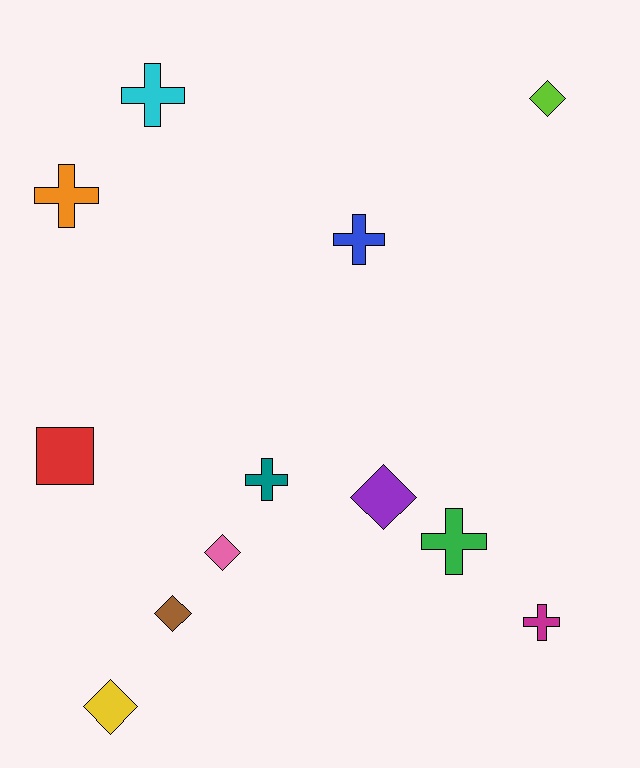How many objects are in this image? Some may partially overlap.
There are 12 objects.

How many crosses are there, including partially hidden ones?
There are 6 crosses.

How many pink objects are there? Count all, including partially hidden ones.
There is 1 pink object.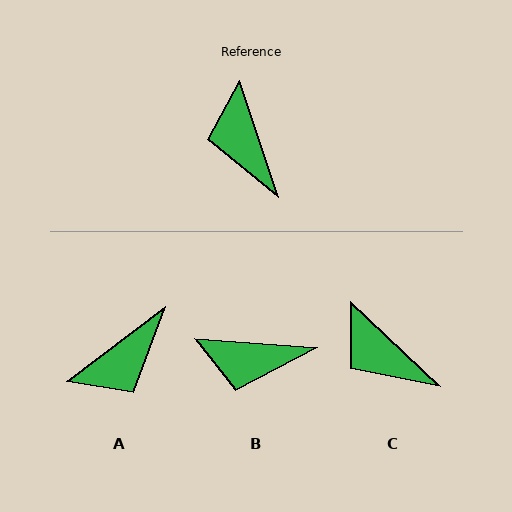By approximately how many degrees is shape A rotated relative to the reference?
Approximately 109 degrees counter-clockwise.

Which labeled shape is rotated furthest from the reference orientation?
A, about 109 degrees away.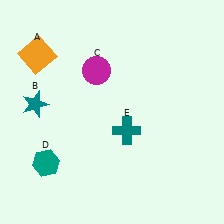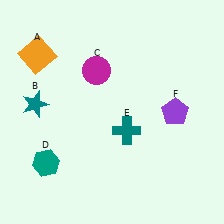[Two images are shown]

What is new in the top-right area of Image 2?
A purple pentagon (F) was added in the top-right area of Image 2.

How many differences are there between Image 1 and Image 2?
There is 1 difference between the two images.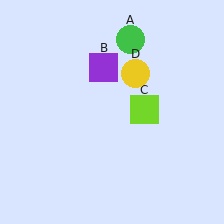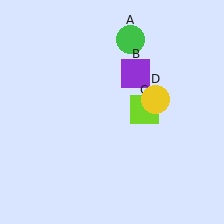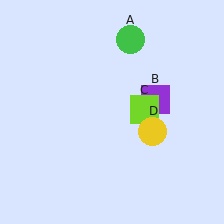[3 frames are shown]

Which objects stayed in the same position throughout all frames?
Green circle (object A) and lime square (object C) remained stationary.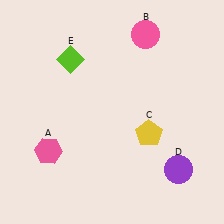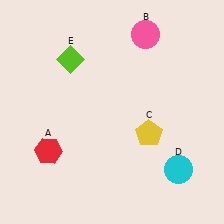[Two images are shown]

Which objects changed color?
A changed from pink to red. D changed from purple to cyan.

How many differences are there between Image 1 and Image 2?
There are 2 differences between the two images.